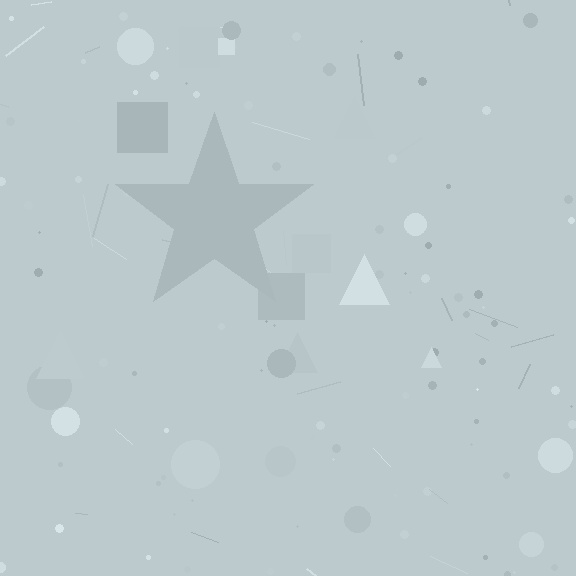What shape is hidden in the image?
A star is hidden in the image.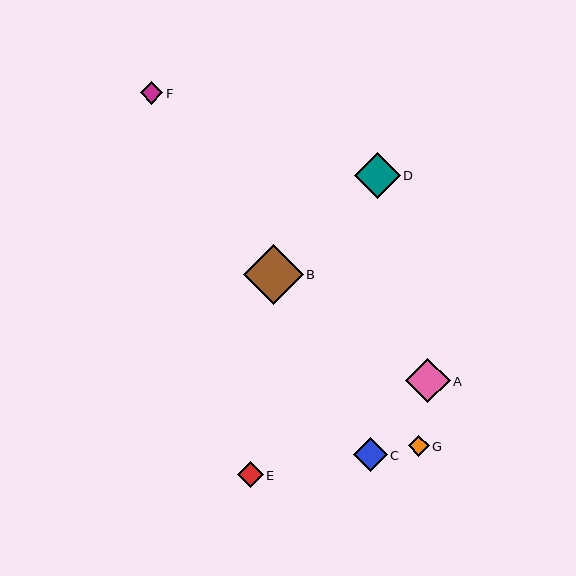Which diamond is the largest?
Diamond B is the largest with a size of approximately 60 pixels.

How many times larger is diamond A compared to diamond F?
Diamond A is approximately 2.0 times the size of diamond F.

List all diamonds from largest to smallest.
From largest to smallest: B, D, A, C, E, F, G.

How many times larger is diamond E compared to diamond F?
Diamond E is approximately 1.1 times the size of diamond F.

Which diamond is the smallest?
Diamond G is the smallest with a size of approximately 21 pixels.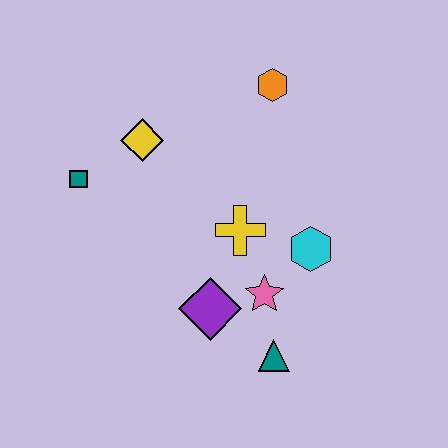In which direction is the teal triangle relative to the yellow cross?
The teal triangle is below the yellow cross.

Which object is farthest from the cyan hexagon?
The teal square is farthest from the cyan hexagon.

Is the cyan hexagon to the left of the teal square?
No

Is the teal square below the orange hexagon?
Yes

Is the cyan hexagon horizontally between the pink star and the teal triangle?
No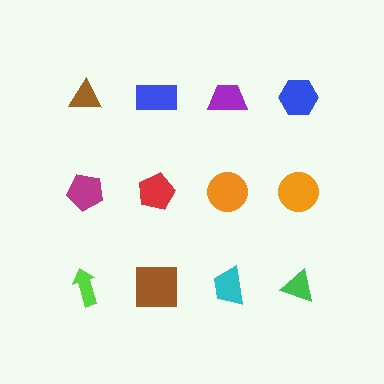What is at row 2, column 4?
An orange circle.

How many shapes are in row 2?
4 shapes.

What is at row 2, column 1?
A magenta pentagon.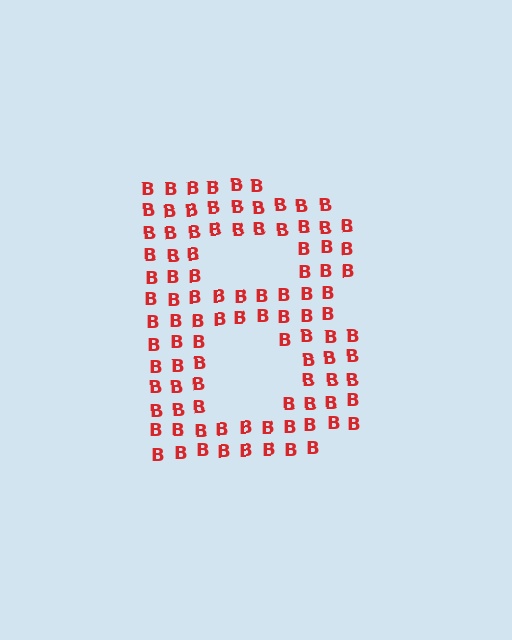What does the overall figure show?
The overall figure shows the letter B.